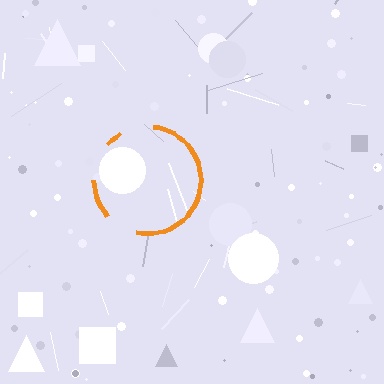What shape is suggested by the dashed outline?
The dashed outline suggests a circle.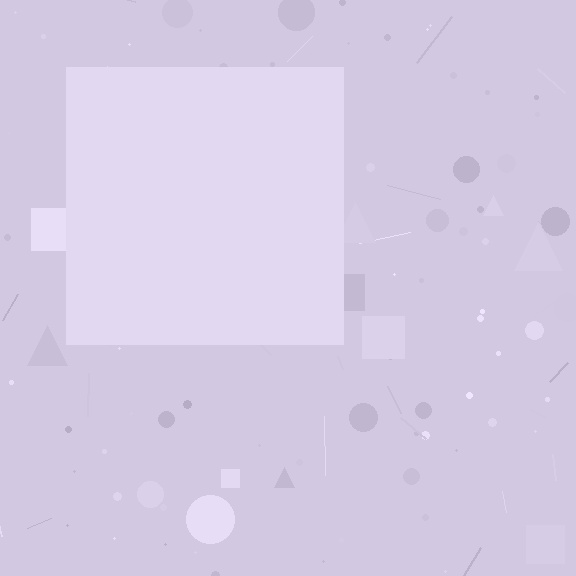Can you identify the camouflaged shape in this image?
The camouflaged shape is a square.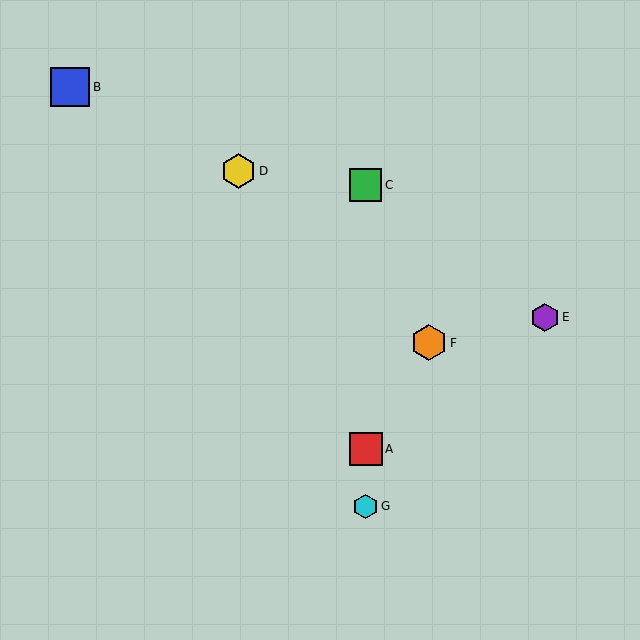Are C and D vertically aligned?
No, C is at x≈366 and D is at x≈238.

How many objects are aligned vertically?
3 objects (A, C, G) are aligned vertically.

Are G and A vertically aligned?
Yes, both are at x≈366.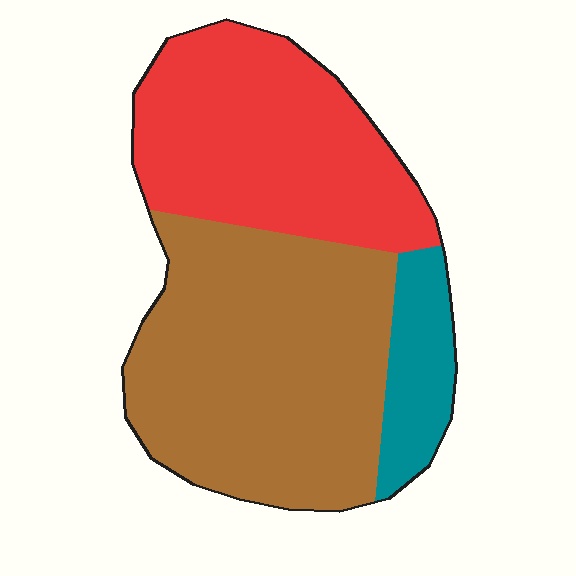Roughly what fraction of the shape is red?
Red covers 38% of the shape.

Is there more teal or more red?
Red.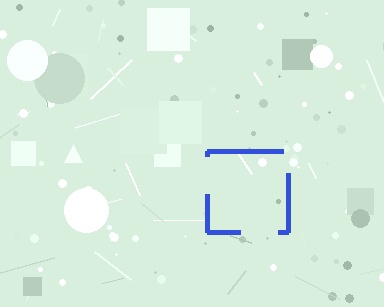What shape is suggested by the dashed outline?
The dashed outline suggests a square.